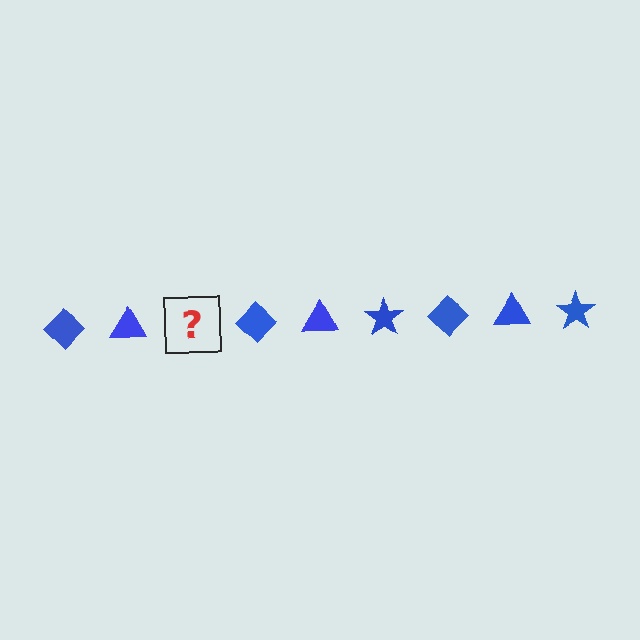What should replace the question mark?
The question mark should be replaced with a blue star.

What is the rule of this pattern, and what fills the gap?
The rule is that the pattern cycles through diamond, triangle, star shapes in blue. The gap should be filled with a blue star.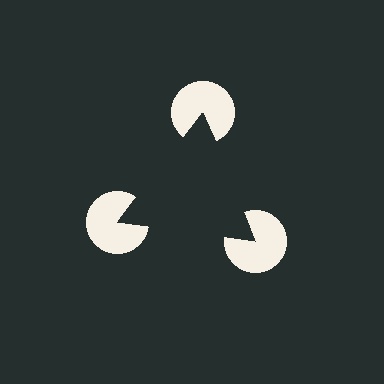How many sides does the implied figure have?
3 sides.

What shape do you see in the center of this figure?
An illusory triangle — its edges are inferred from the aligned wedge cuts in the pac-man discs, not physically drawn.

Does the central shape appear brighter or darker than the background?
It typically appears slightly darker than the background, even though no actual brightness change is drawn.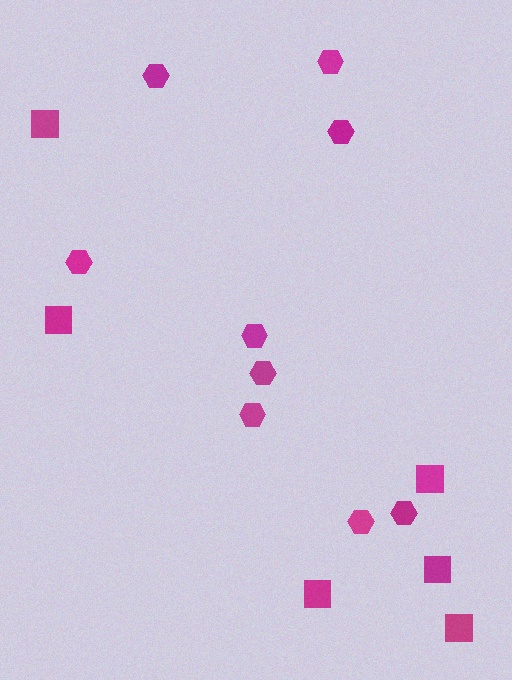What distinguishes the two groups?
There are 2 groups: one group of hexagons (9) and one group of squares (6).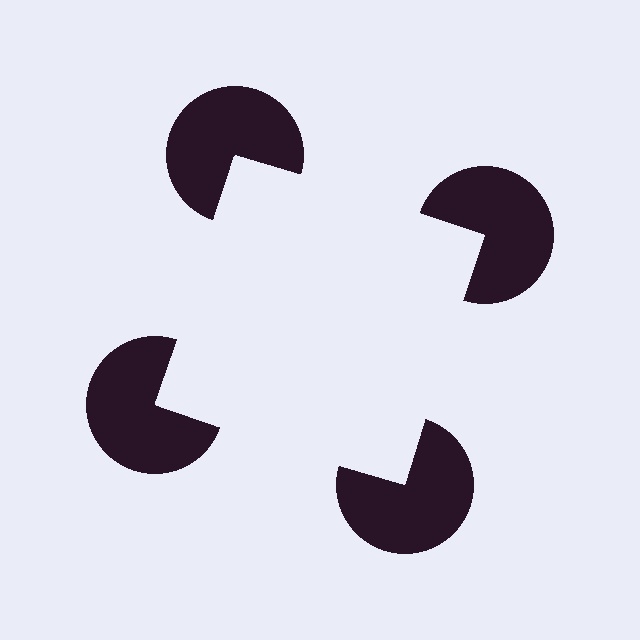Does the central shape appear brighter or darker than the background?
It typically appears slightly brighter than the background, even though no actual brightness change is drawn.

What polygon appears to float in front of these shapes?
An illusory square — its edges are inferred from the aligned wedge cuts in the pac-man discs, not physically drawn.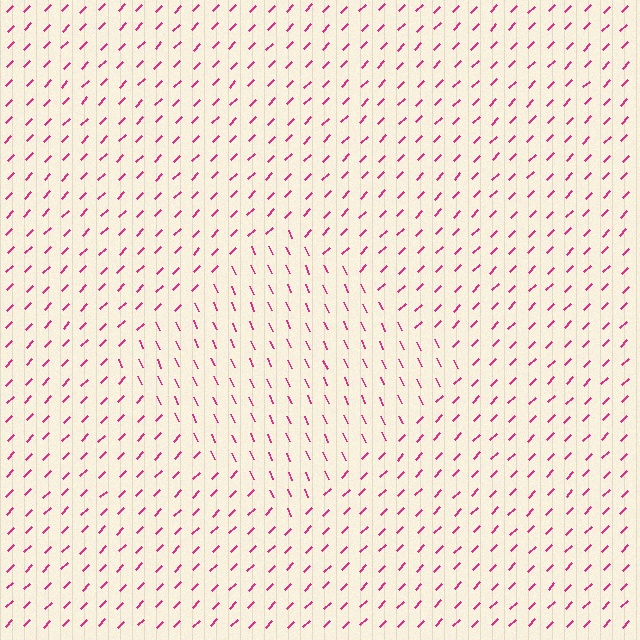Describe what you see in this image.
The image is filled with small magenta line segments. A diamond region in the image has lines oriented differently from the surrounding lines, creating a visible texture boundary.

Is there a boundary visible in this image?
Yes, there is a texture boundary formed by a change in line orientation.